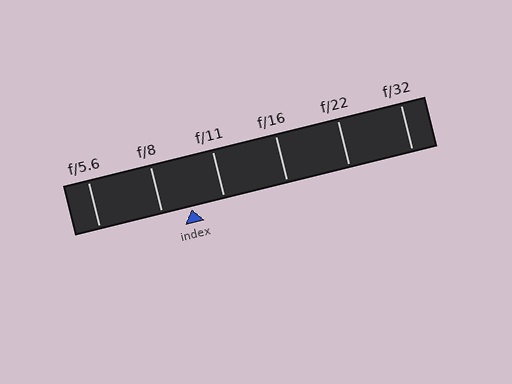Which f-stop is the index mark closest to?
The index mark is closest to f/8.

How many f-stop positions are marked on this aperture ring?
There are 6 f-stop positions marked.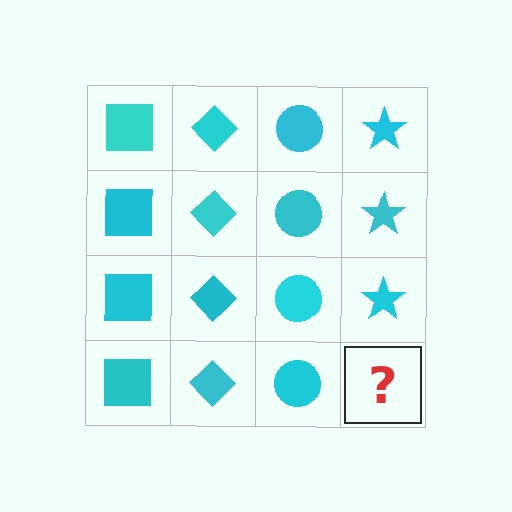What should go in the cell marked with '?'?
The missing cell should contain a cyan star.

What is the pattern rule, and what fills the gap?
The rule is that each column has a consistent shape. The gap should be filled with a cyan star.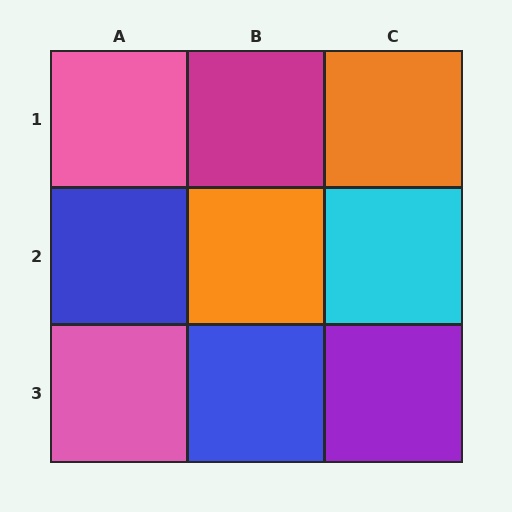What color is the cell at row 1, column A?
Pink.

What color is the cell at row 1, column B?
Magenta.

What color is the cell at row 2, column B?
Orange.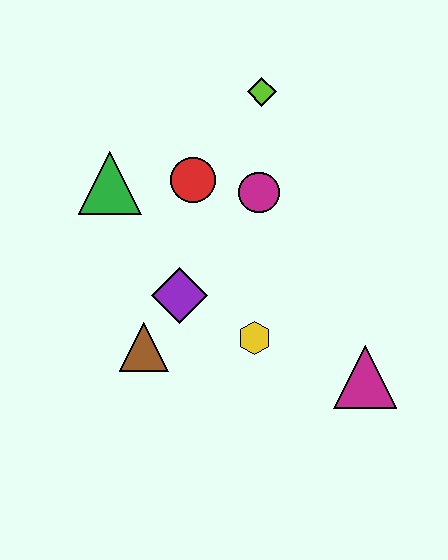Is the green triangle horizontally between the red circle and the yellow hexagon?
No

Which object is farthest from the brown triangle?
The lime diamond is farthest from the brown triangle.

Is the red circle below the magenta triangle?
No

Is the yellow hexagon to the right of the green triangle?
Yes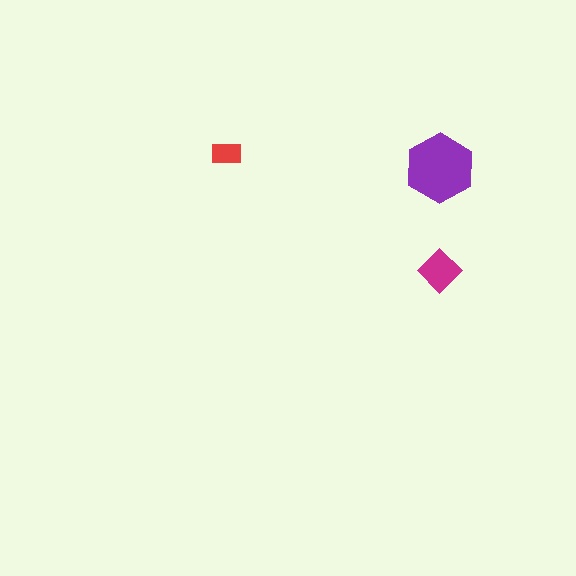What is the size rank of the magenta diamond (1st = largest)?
2nd.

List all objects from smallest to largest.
The red rectangle, the magenta diamond, the purple hexagon.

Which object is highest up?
The red rectangle is topmost.